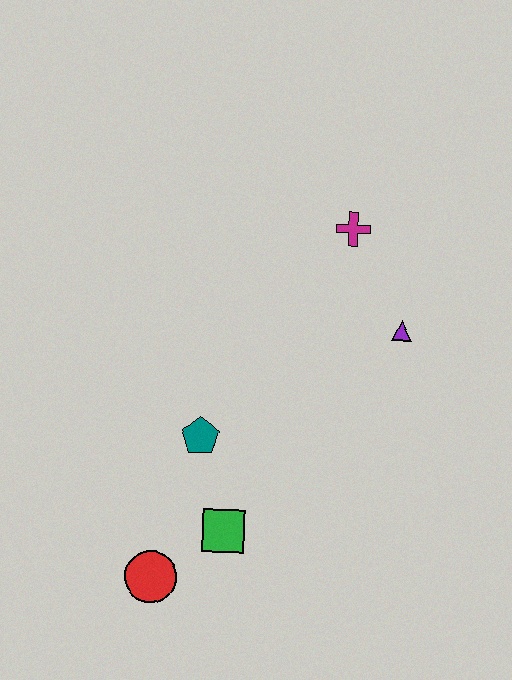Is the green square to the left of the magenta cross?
Yes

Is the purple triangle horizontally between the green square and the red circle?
No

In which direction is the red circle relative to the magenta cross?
The red circle is below the magenta cross.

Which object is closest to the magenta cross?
The purple triangle is closest to the magenta cross.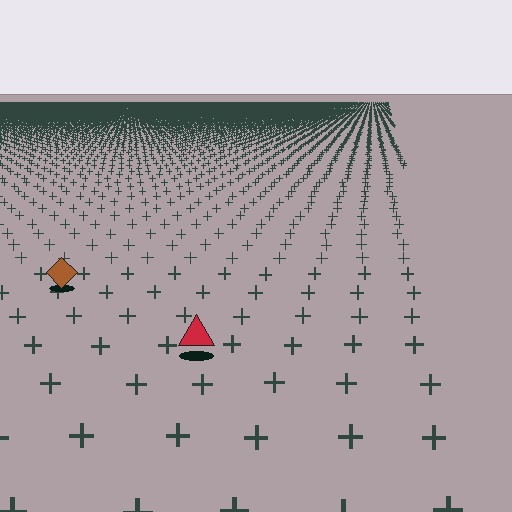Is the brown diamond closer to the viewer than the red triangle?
No. The red triangle is closer — you can tell from the texture gradient: the ground texture is coarser near it.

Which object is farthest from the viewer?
The brown diamond is farthest from the viewer. It appears smaller and the ground texture around it is denser.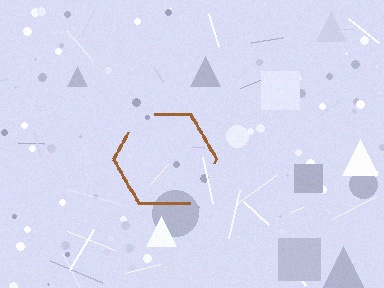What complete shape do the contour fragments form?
The contour fragments form a hexagon.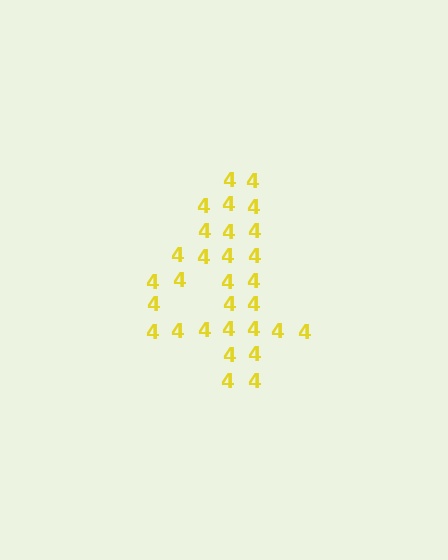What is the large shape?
The large shape is the digit 4.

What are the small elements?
The small elements are digit 4's.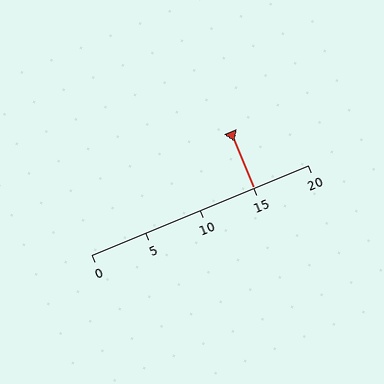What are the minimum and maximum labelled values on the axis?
The axis runs from 0 to 20.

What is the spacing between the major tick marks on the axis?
The major ticks are spaced 5 apart.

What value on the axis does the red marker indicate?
The marker indicates approximately 15.